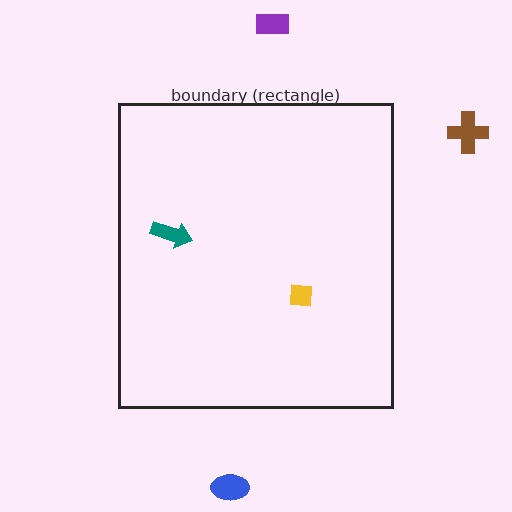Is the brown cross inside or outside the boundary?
Outside.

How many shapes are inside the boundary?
2 inside, 3 outside.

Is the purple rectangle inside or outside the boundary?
Outside.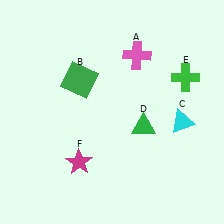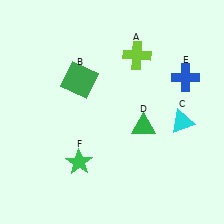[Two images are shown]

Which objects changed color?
A changed from pink to lime. E changed from green to blue. F changed from magenta to green.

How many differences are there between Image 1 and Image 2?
There are 3 differences between the two images.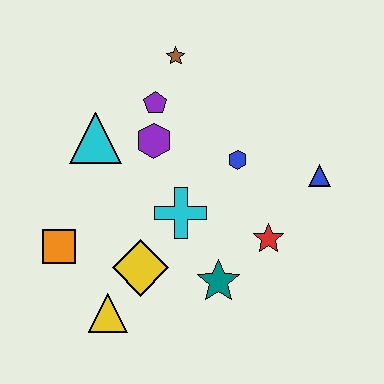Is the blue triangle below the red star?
No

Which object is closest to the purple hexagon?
The purple pentagon is closest to the purple hexagon.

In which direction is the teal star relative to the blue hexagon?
The teal star is below the blue hexagon.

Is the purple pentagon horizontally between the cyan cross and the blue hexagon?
No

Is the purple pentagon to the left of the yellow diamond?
No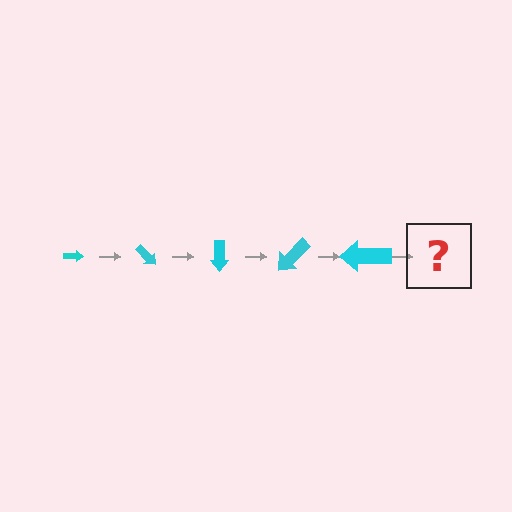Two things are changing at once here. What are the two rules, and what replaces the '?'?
The two rules are that the arrow grows larger each step and it rotates 45 degrees each step. The '?' should be an arrow, larger than the previous one and rotated 225 degrees from the start.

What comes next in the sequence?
The next element should be an arrow, larger than the previous one and rotated 225 degrees from the start.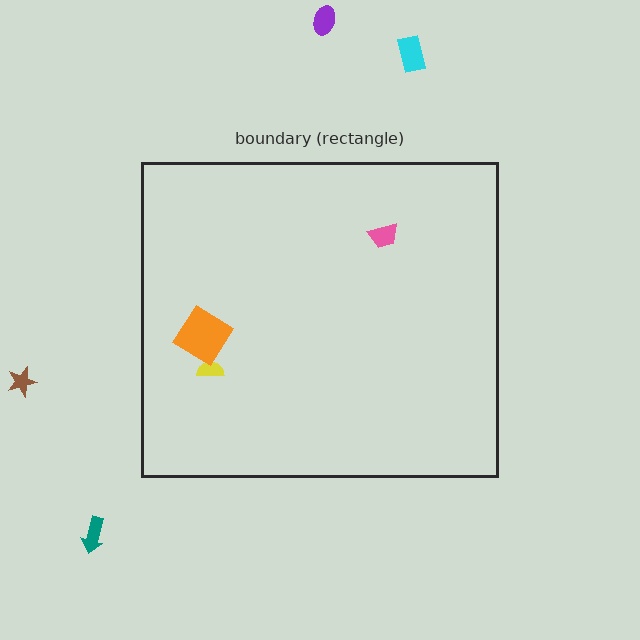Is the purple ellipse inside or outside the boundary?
Outside.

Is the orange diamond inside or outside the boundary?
Inside.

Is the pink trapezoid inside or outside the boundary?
Inside.